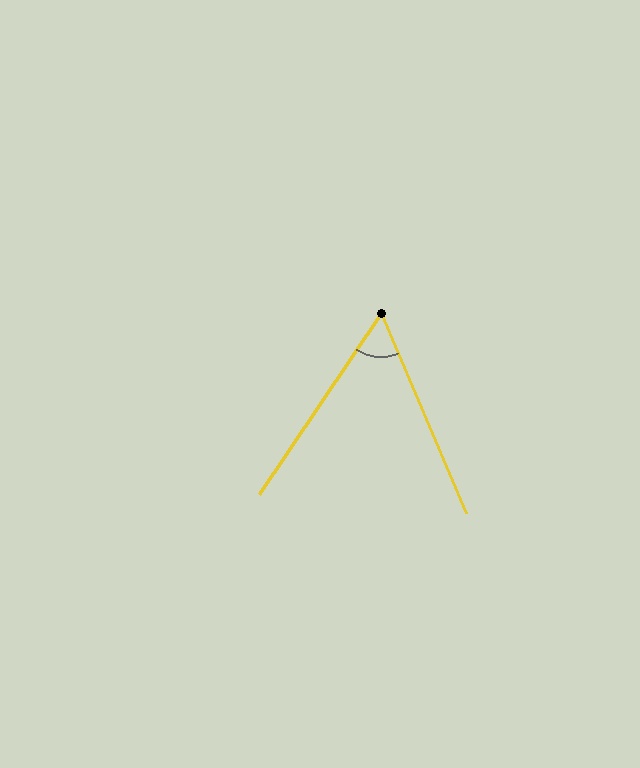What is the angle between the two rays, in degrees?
Approximately 57 degrees.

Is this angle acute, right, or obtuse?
It is acute.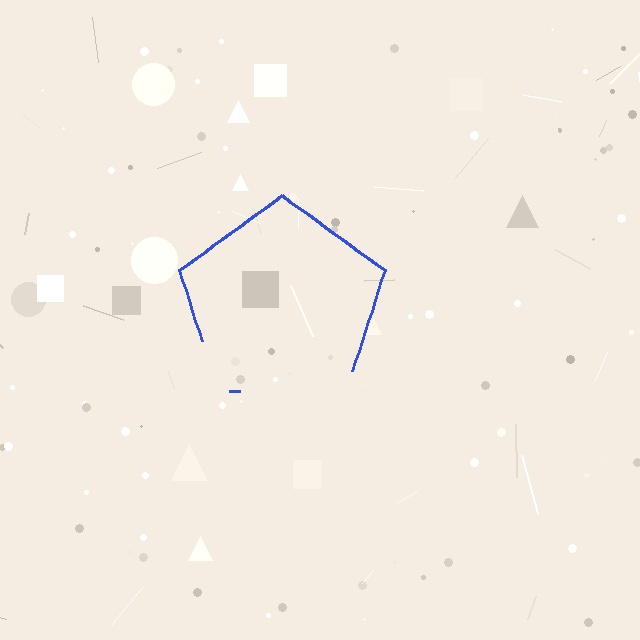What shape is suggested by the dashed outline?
The dashed outline suggests a pentagon.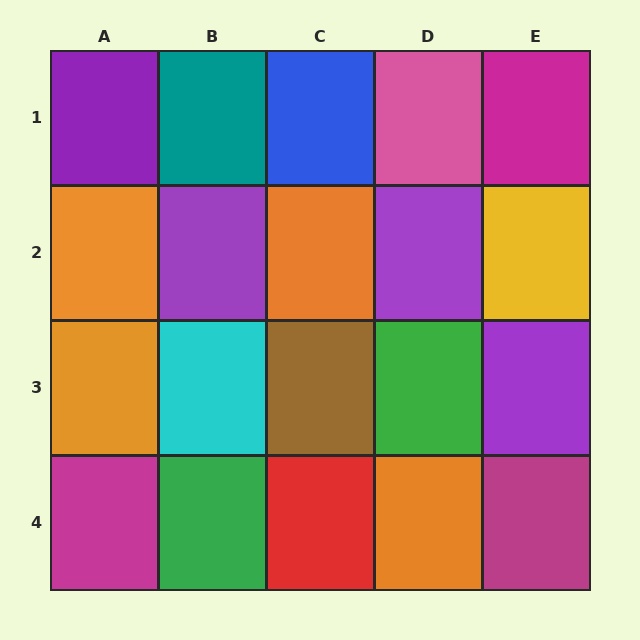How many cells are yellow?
1 cell is yellow.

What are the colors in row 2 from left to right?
Orange, purple, orange, purple, yellow.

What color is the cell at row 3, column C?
Brown.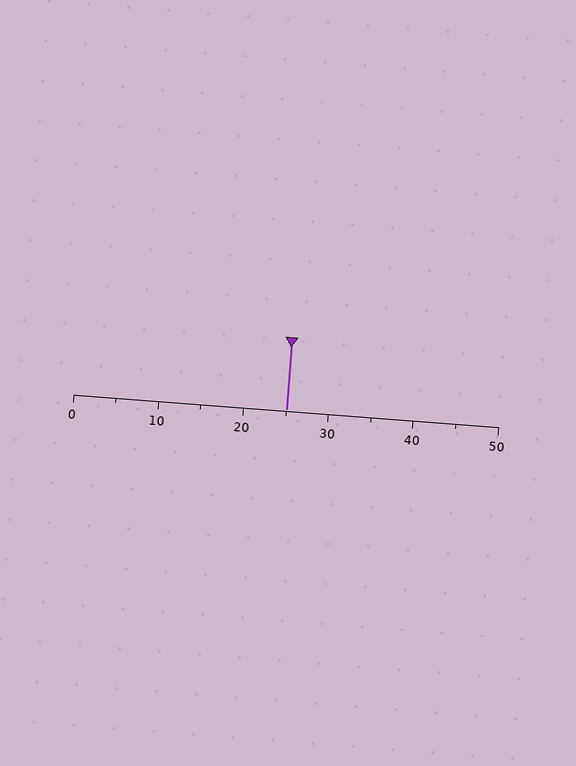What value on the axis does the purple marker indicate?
The marker indicates approximately 25.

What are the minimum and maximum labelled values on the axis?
The axis runs from 0 to 50.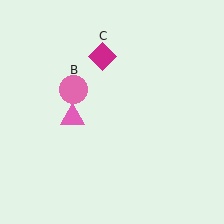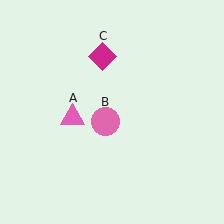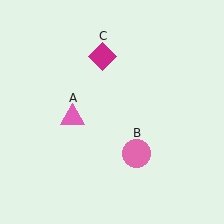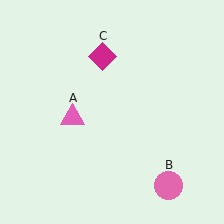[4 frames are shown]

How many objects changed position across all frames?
1 object changed position: pink circle (object B).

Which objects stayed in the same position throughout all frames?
Pink triangle (object A) and magenta diamond (object C) remained stationary.